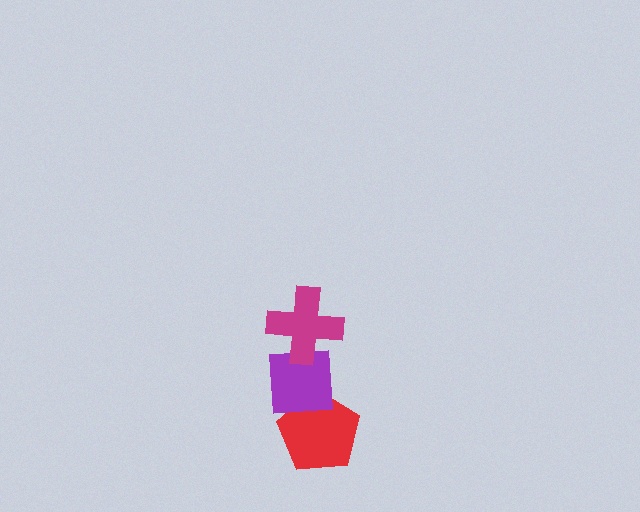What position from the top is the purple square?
The purple square is 2nd from the top.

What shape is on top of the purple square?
The magenta cross is on top of the purple square.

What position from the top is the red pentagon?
The red pentagon is 3rd from the top.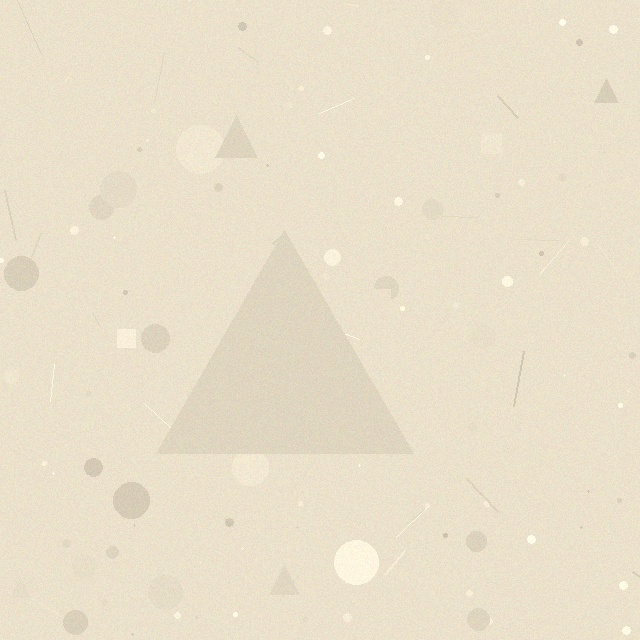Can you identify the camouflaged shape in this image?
The camouflaged shape is a triangle.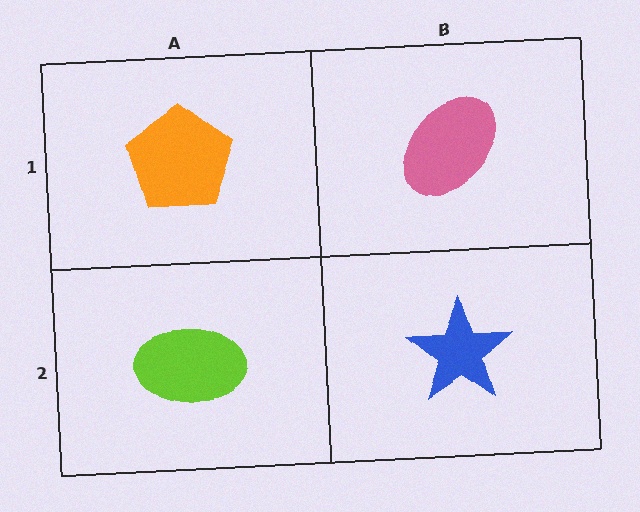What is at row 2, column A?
A lime ellipse.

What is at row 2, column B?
A blue star.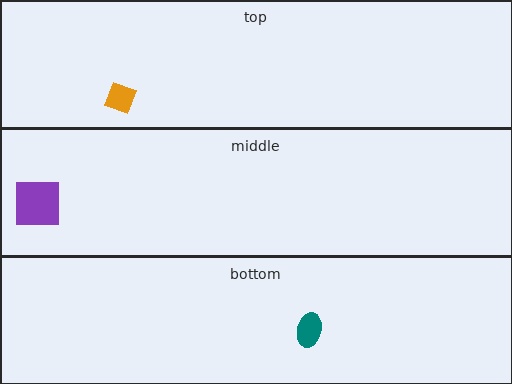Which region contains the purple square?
The middle region.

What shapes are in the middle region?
The purple square.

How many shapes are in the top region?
1.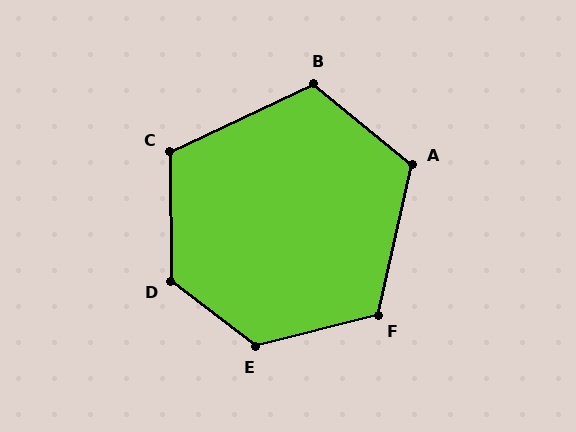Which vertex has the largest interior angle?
E, at approximately 128 degrees.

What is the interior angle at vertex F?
Approximately 117 degrees (obtuse).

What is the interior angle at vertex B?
Approximately 116 degrees (obtuse).